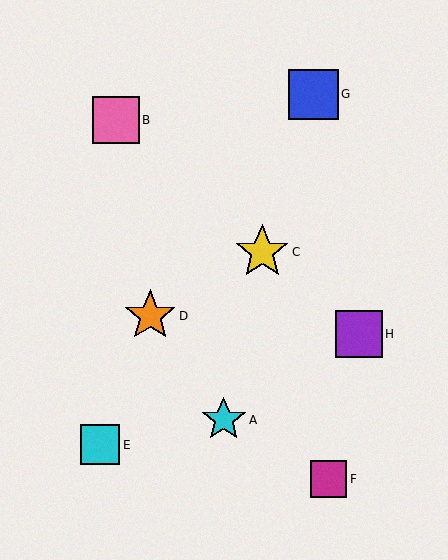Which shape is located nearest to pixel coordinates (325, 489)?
The magenta square (labeled F) at (328, 479) is nearest to that location.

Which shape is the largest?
The yellow star (labeled C) is the largest.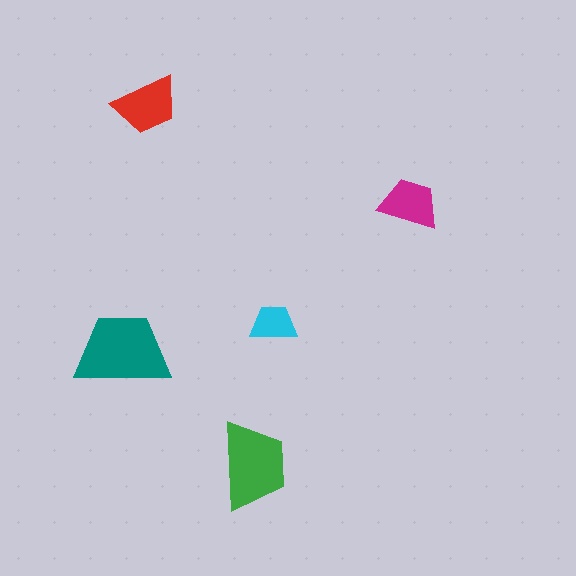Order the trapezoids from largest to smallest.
the teal one, the green one, the red one, the magenta one, the cyan one.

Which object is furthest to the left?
The teal trapezoid is leftmost.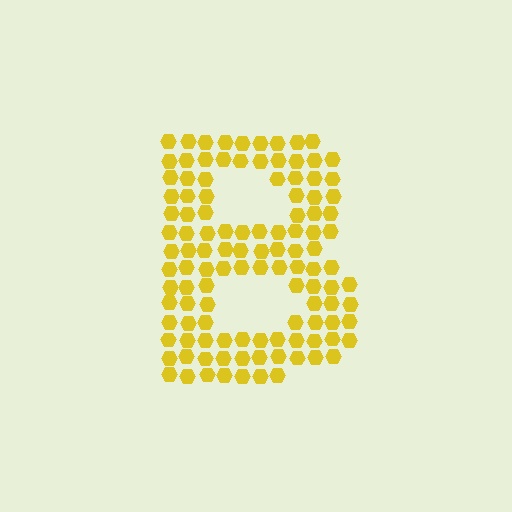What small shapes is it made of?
It is made of small hexagons.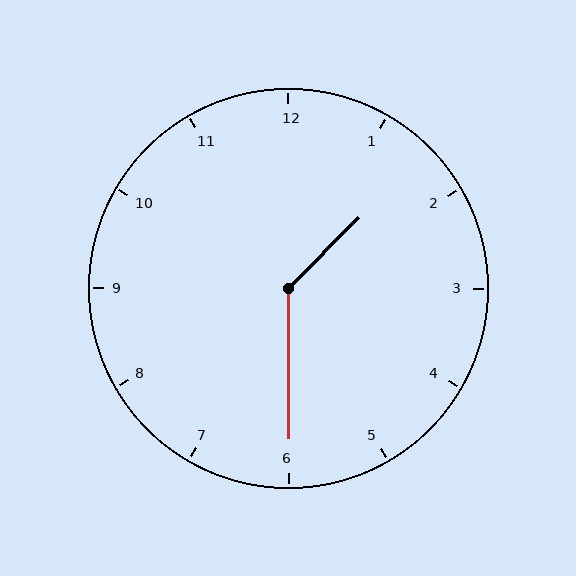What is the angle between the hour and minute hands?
Approximately 135 degrees.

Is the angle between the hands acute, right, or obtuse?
It is obtuse.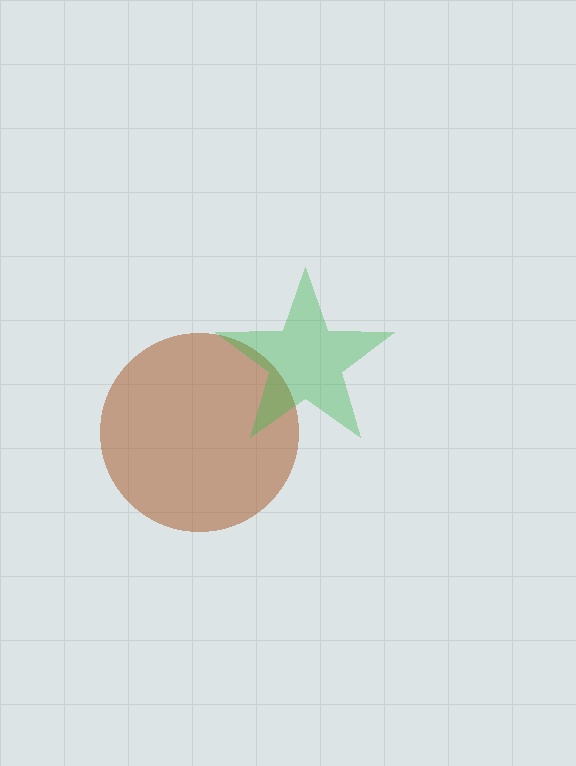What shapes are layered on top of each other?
The layered shapes are: a brown circle, a green star.